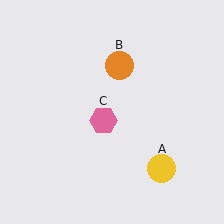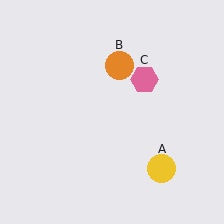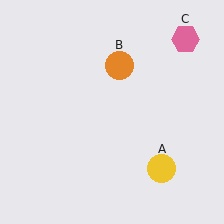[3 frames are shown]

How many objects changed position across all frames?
1 object changed position: pink hexagon (object C).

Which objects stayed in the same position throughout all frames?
Yellow circle (object A) and orange circle (object B) remained stationary.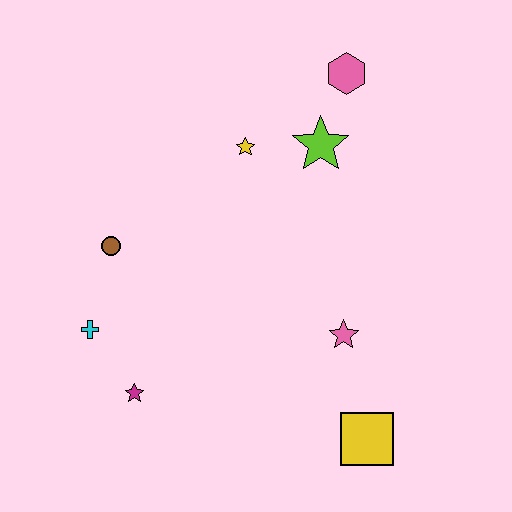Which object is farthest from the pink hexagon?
The magenta star is farthest from the pink hexagon.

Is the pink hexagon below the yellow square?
No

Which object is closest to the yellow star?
The lime star is closest to the yellow star.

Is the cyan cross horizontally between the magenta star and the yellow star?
No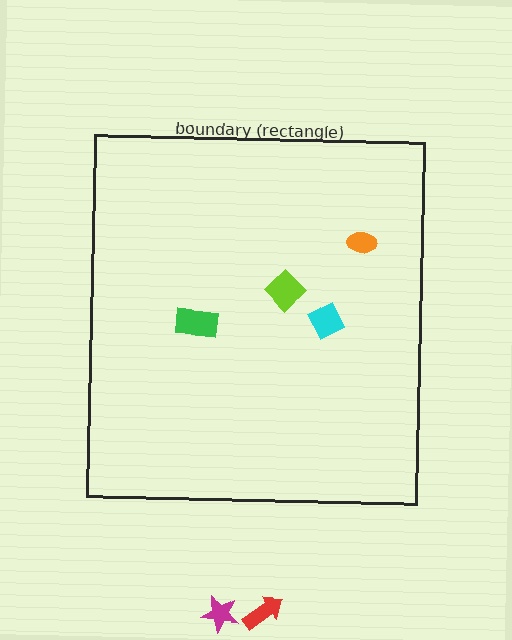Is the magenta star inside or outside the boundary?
Outside.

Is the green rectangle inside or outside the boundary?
Inside.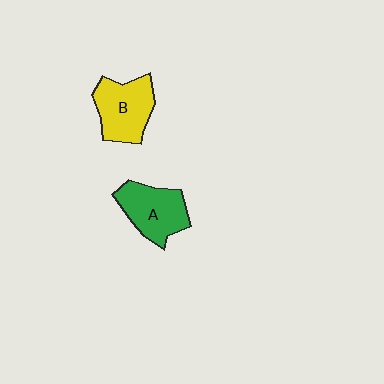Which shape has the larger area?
Shape B (yellow).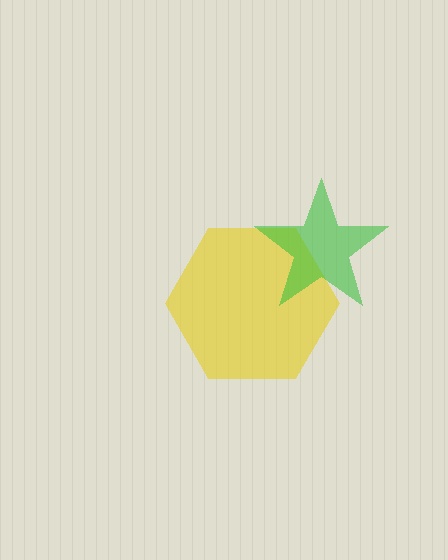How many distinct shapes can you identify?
There are 2 distinct shapes: a yellow hexagon, a green star.